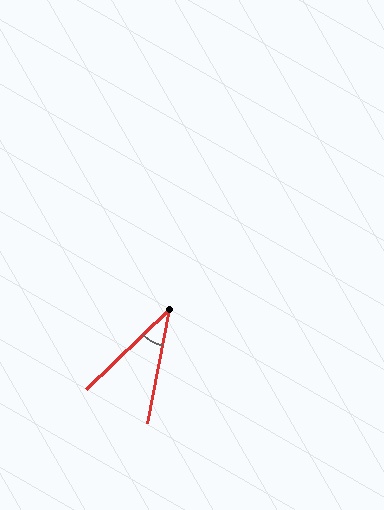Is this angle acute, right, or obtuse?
It is acute.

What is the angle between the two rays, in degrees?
Approximately 35 degrees.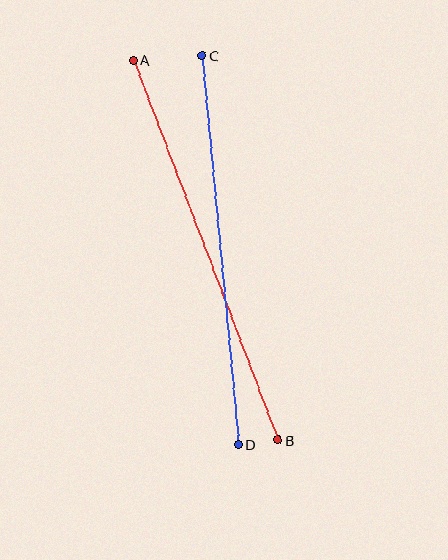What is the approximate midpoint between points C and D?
The midpoint is at approximately (220, 250) pixels.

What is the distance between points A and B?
The distance is approximately 407 pixels.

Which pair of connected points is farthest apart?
Points A and B are farthest apart.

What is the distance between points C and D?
The distance is approximately 391 pixels.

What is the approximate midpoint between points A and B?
The midpoint is at approximately (206, 250) pixels.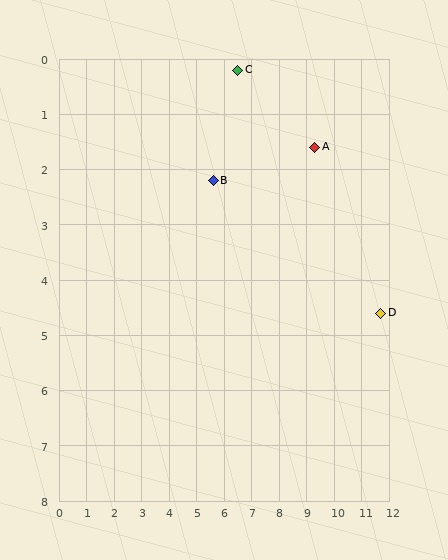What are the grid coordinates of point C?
Point C is at approximately (6.5, 0.2).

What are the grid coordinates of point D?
Point D is at approximately (11.7, 4.6).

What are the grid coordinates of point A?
Point A is at approximately (9.3, 1.6).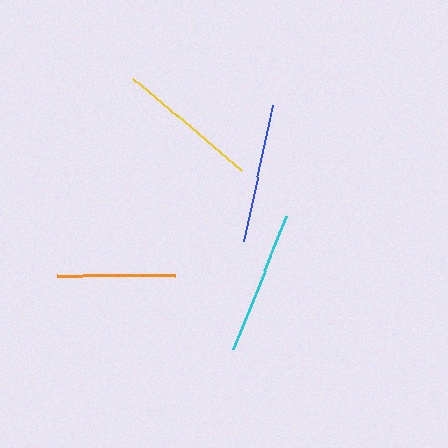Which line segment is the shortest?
The orange line is the shortest at approximately 118 pixels.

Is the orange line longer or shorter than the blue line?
The blue line is longer than the orange line.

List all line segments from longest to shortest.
From longest to shortest: yellow, cyan, blue, orange.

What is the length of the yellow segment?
The yellow segment is approximately 142 pixels long.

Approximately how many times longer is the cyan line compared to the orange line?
The cyan line is approximately 1.2 times the length of the orange line.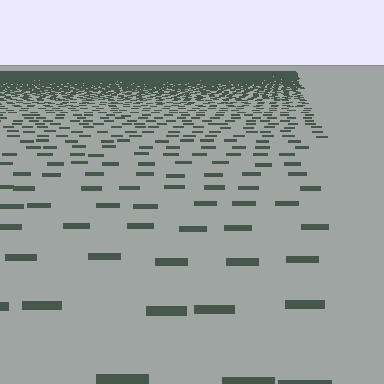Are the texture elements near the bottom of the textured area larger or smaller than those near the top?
Larger. Near the bottom, elements are closer to the viewer and appear at a bigger on-screen size.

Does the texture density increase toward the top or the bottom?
Density increases toward the top.